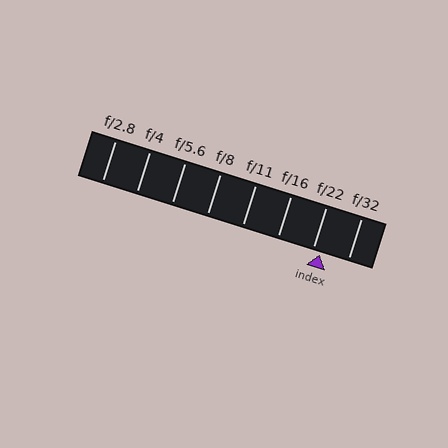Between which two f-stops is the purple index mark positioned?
The index mark is between f/22 and f/32.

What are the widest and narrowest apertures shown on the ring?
The widest aperture shown is f/2.8 and the narrowest is f/32.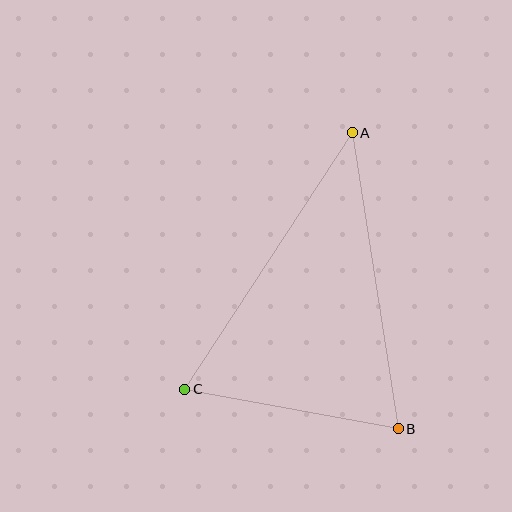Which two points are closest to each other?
Points B and C are closest to each other.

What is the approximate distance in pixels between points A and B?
The distance between A and B is approximately 300 pixels.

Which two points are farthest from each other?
Points A and C are farthest from each other.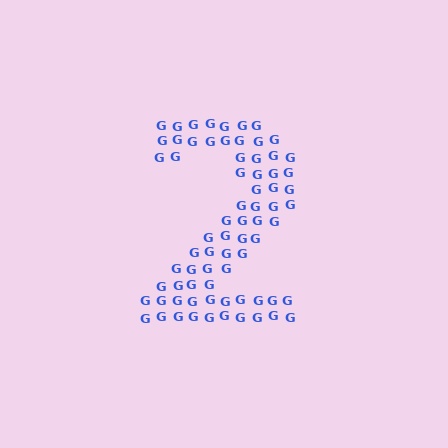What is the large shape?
The large shape is the digit 2.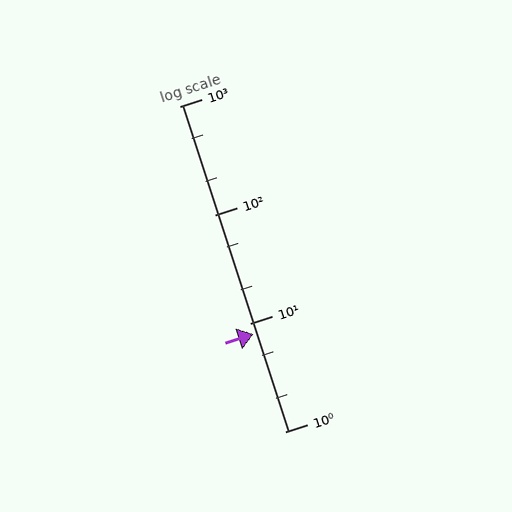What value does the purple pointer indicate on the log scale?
The pointer indicates approximately 7.9.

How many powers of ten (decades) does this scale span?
The scale spans 3 decades, from 1 to 1000.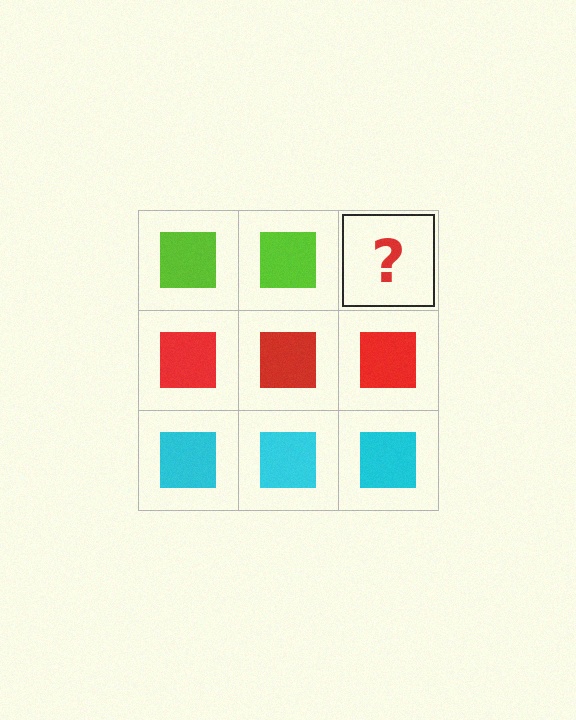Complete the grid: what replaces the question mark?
The question mark should be replaced with a lime square.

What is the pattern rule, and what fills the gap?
The rule is that each row has a consistent color. The gap should be filled with a lime square.